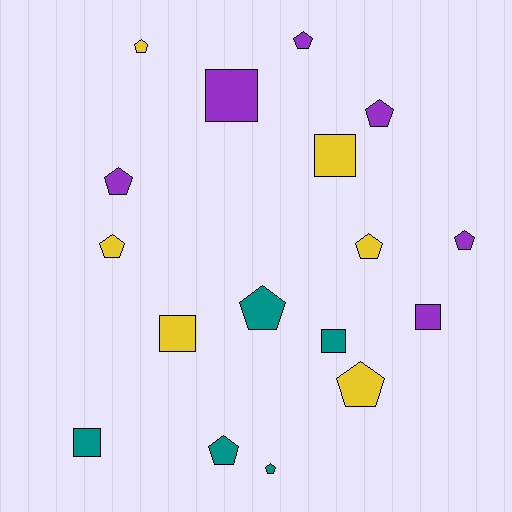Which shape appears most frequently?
Pentagon, with 11 objects.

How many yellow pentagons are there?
There are 4 yellow pentagons.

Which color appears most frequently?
Purple, with 6 objects.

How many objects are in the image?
There are 17 objects.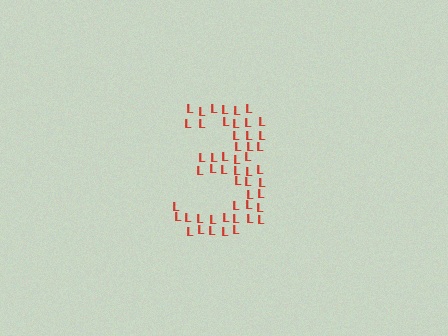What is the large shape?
The large shape is the digit 3.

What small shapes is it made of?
It is made of small letter L's.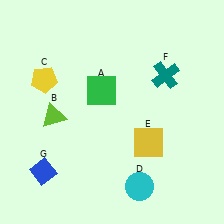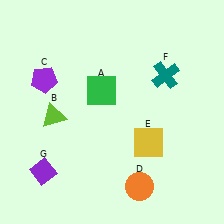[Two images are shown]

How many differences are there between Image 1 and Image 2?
There are 3 differences between the two images.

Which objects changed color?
C changed from yellow to purple. D changed from cyan to orange. G changed from blue to purple.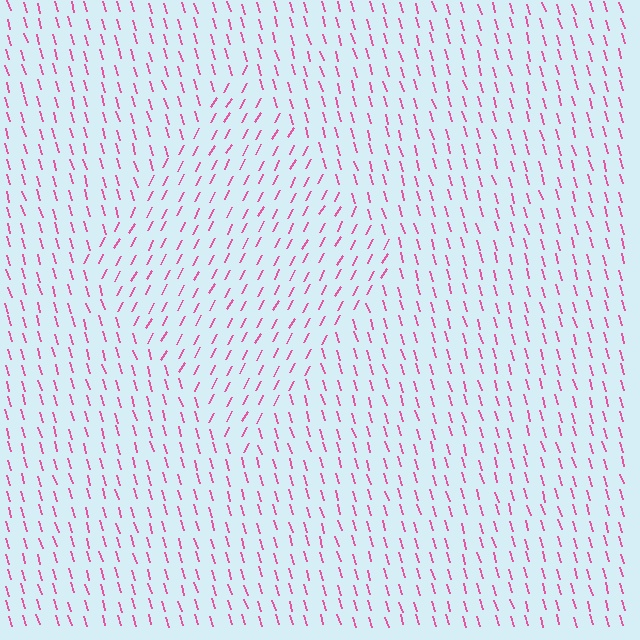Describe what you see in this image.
The image is filled with small pink line segments. A diamond region in the image has lines oriented differently from the surrounding lines, creating a visible texture boundary.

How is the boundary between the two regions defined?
The boundary is defined purely by a change in line orientation (approximately 45 degrees difference). All lines are the same color and thickness.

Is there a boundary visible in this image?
Yes, there is a texture boundary formed by a change in line orientation.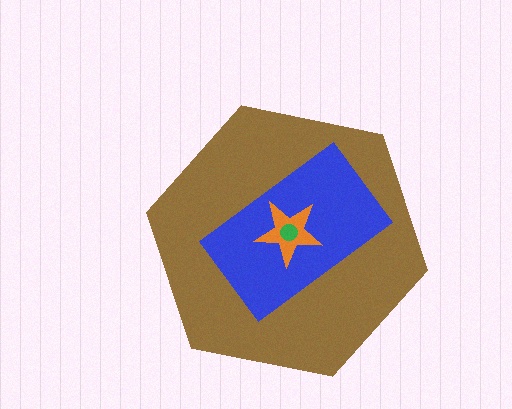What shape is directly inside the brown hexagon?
The blue rectangle.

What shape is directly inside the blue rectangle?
The orange star.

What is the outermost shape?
The brown hexagon.